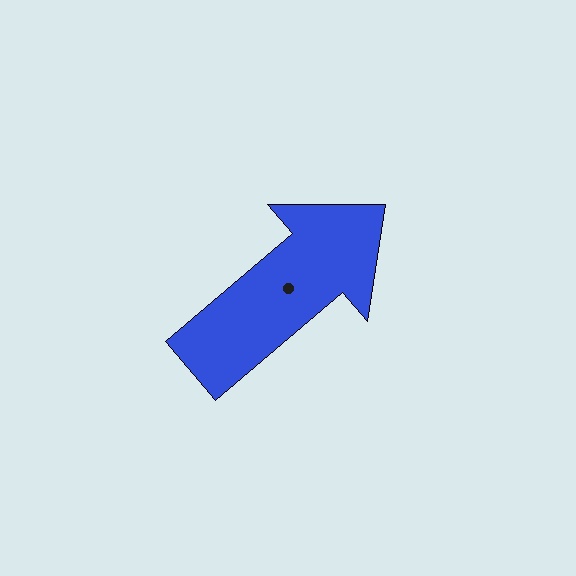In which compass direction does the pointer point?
Northeast.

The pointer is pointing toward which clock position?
Roughly 2 o'clock.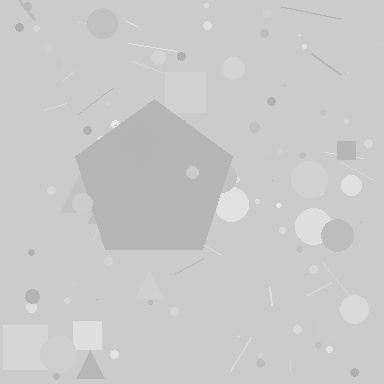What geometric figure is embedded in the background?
A pentagon is embedded in the background.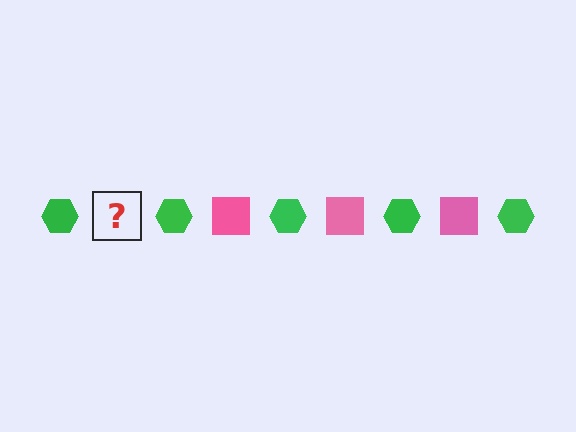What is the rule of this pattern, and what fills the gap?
The rule is that the pattern alternates between green hexagon and pink square. The gap should be filled with a pink square.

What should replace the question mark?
The question mark should be replaced with a pink square.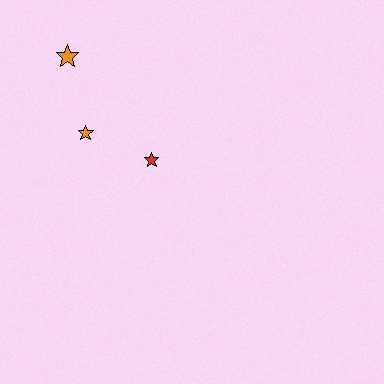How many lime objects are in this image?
There are no lime objects.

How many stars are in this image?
There are 3 stars.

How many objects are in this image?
There are 3 objects.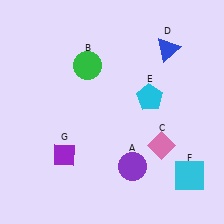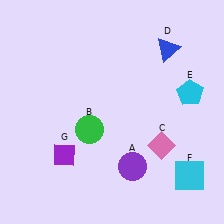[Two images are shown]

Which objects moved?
The objects that moved are: the green circle (B), the cyan pentagon (E).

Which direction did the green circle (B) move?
The green circle (B) moved down.